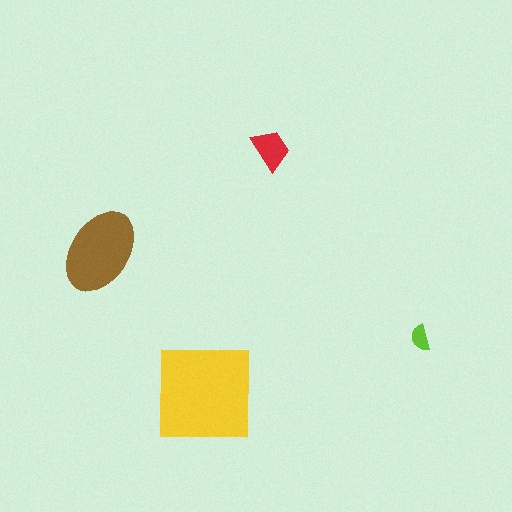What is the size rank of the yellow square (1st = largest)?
1st.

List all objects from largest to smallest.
The yellow square, the brown ellipse, the red trapezoid, the lime semicircle.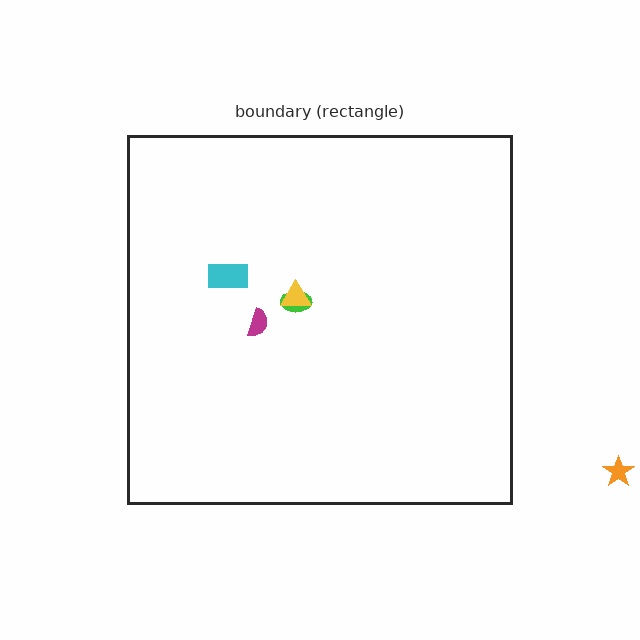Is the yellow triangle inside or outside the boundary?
Inside.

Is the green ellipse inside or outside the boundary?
Inside.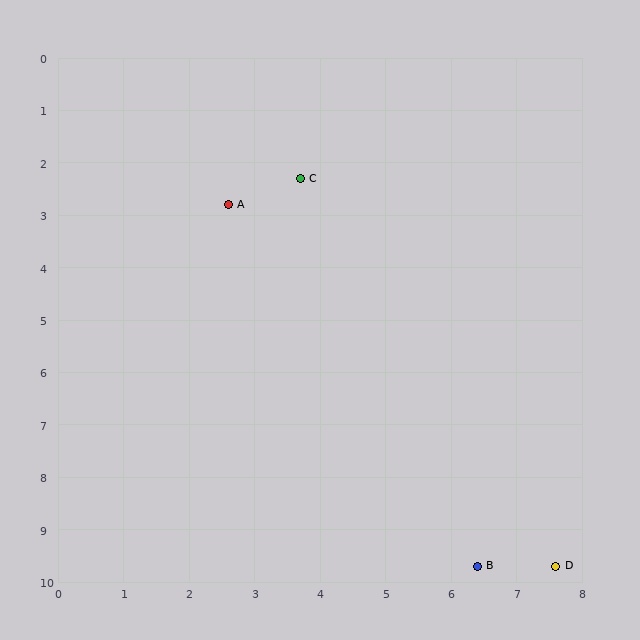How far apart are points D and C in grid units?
Points D and C are about 8.4 grid units apart.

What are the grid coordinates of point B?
Point B is at approximately (6.4, 9.7).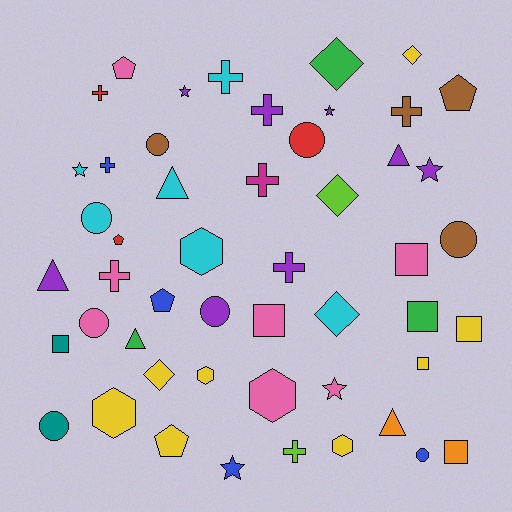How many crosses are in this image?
There are 9 crosses.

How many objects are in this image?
There are 50 objects.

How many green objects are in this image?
There are 3 green objects.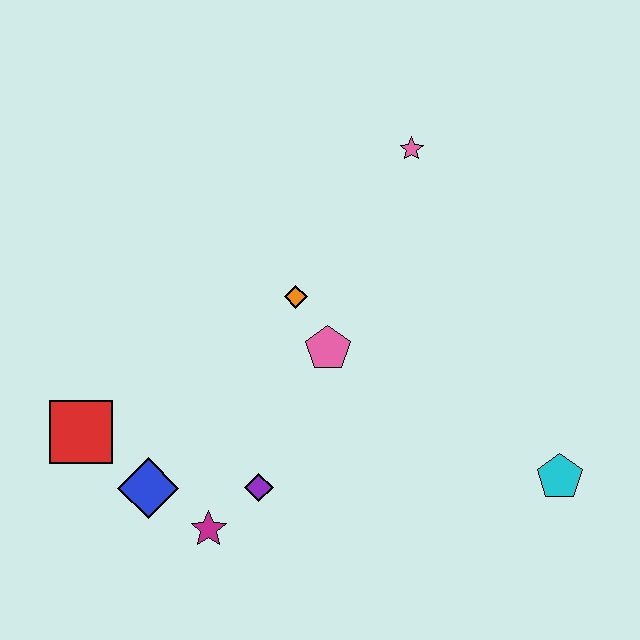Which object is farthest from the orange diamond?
The cyan pentagon is farthest from the orange diamond.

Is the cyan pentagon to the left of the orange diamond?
No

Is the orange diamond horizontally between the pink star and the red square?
Yes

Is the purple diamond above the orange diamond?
No